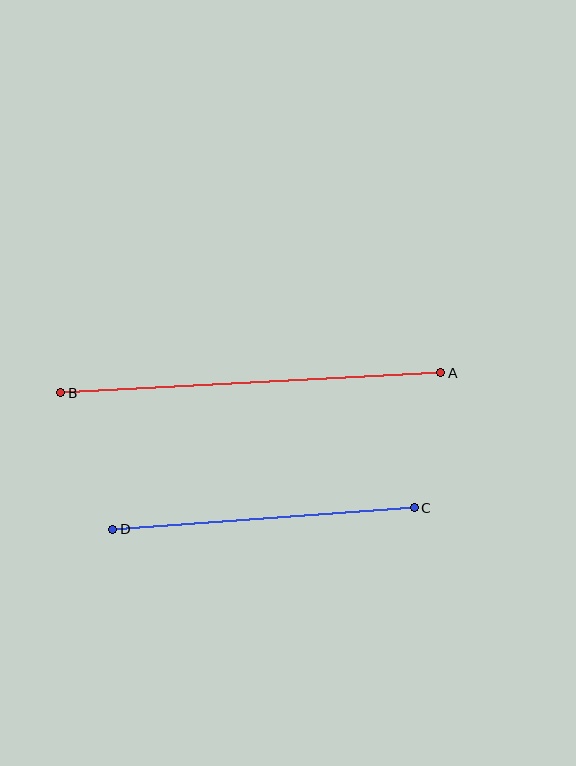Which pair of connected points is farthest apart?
Points A and B are farthest apart.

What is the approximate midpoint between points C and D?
The midpoint is at approximately (264, 518) pixels.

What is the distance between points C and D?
The distance is approximately 303 pixels.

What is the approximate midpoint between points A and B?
The midpoint is at approximately (251, 383) pixels.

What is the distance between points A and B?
The distance is approximately 380 pixels.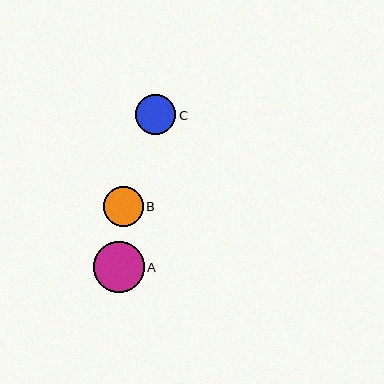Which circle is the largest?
Circle A is the largest with a size of approximately 51 pixels.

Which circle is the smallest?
Circle B is the smallest with a size of approximately 40 pixels.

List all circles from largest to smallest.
From largest to smallest: A, C, B.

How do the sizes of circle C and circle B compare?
Circle C and circle B are approximately the same size.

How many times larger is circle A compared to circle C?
Circle A is approximately 1.3 times the size of circle C.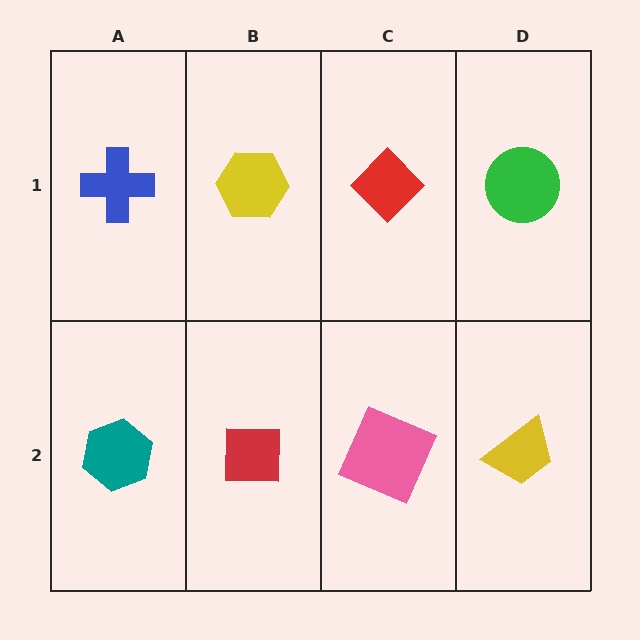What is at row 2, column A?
A teal hexagon.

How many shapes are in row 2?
4 shapes.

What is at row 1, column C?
A red diamond.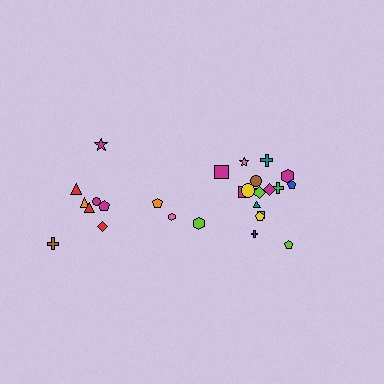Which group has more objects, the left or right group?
The right group.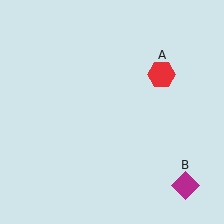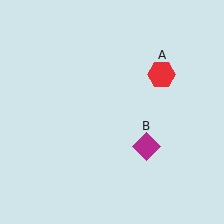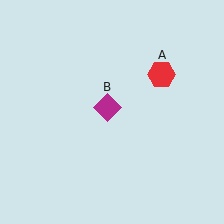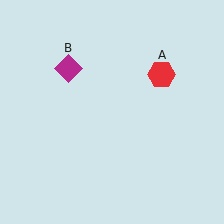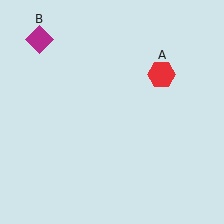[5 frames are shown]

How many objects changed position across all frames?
1 object changed position: magenta diamond (object B).